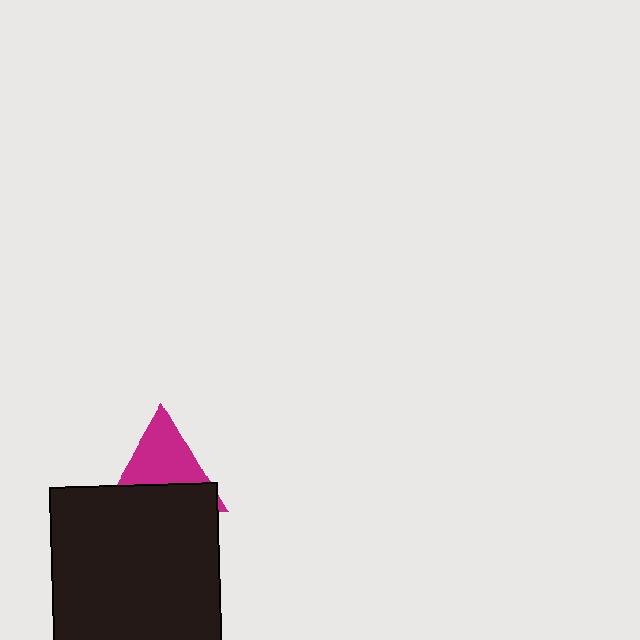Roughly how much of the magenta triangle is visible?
About half of it is visible (roughly 55%).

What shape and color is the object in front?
The object in front is a black square.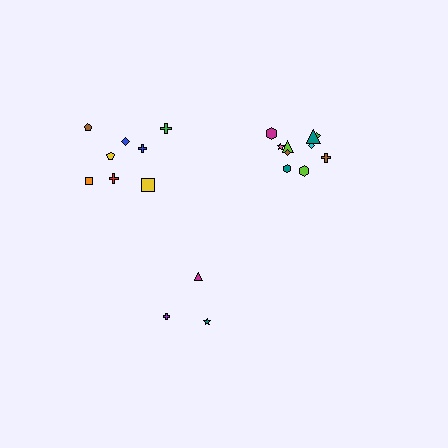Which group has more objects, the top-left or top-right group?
The top-right group.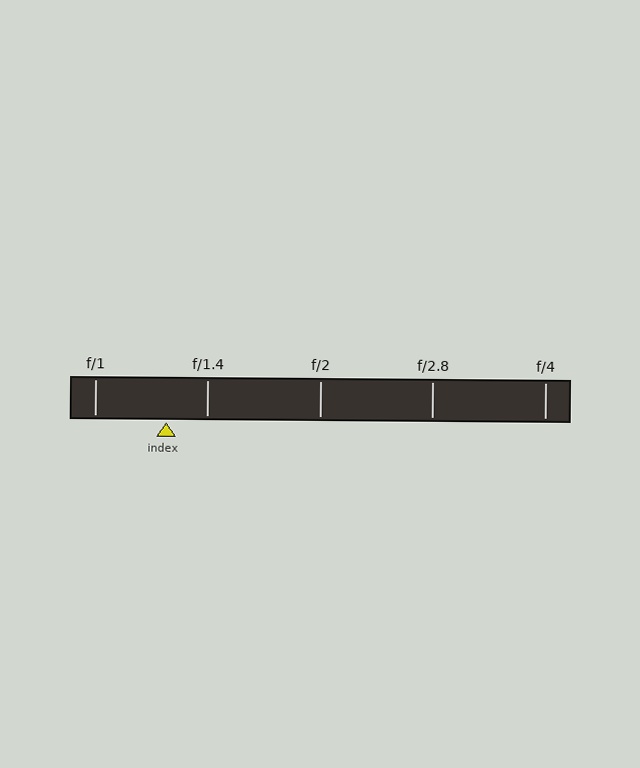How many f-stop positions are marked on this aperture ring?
There are 5 f-stop positions marked.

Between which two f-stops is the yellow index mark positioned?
The index mark is between f/1 and f/1.4.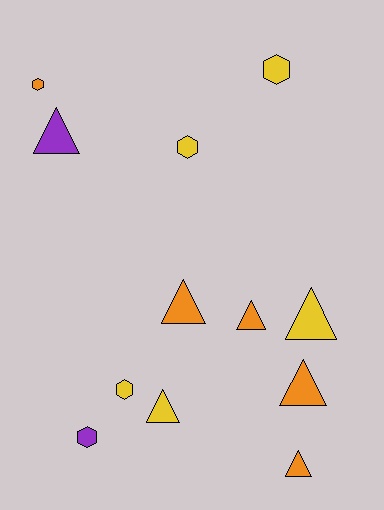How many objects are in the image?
There are 12 objects.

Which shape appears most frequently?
Triangle, with 7 objects.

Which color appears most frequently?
Yellow, with 5 objects.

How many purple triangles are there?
There is 1 purple triangle.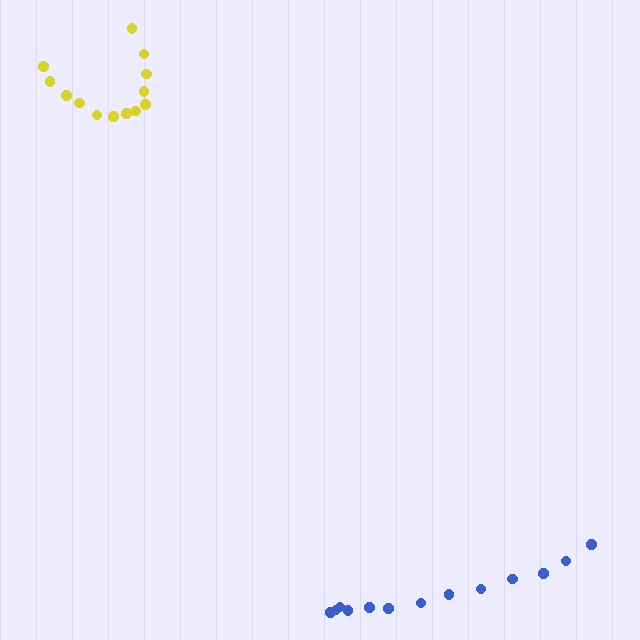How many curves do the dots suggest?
There are 2 distinct paths.